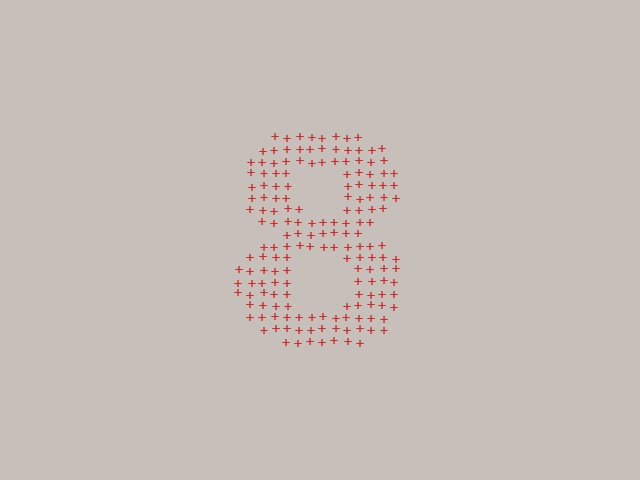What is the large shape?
The large shape is the digit 8.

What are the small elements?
The small elements are plus signs.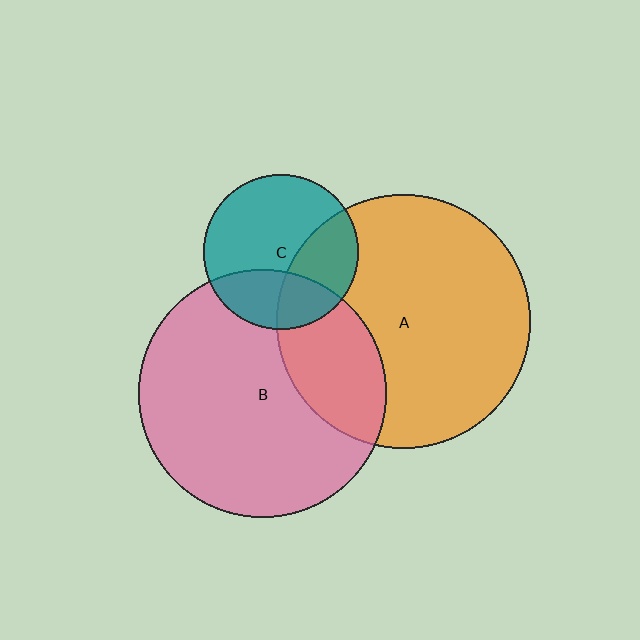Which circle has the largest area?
Circle A (orange).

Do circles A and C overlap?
Yes.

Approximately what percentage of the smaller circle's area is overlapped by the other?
Approximately 35%.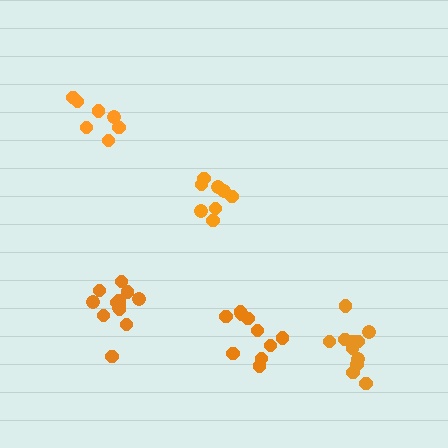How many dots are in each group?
Group 1: 10 dots, Group 2: 7 dots, Group 3: 12 dots, Group 4: 13 dots, Group 5: 8 dots (50 total).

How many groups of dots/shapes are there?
There are 5 groups.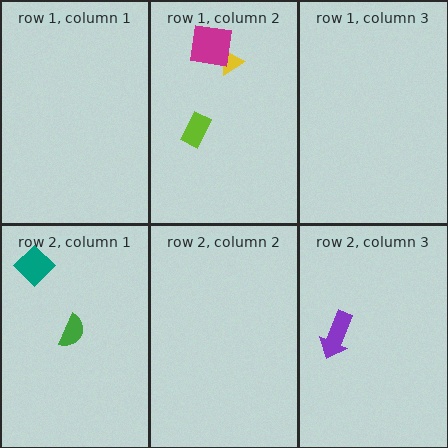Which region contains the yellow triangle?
The row 1, column 2 region.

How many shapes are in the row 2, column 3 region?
1.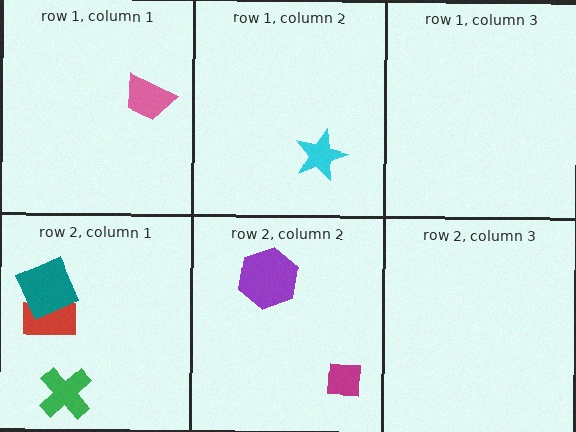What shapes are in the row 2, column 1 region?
The red rectangle, the teal square, the green cross.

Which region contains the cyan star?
The row 1, column 2 region.